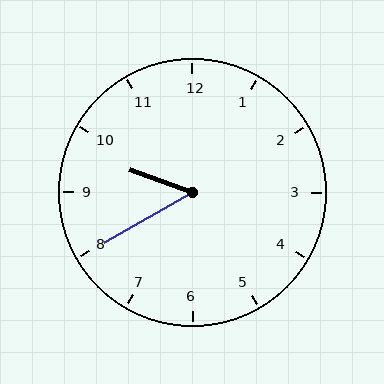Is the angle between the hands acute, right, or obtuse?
It is acute.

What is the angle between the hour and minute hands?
Approximately 50 degrees.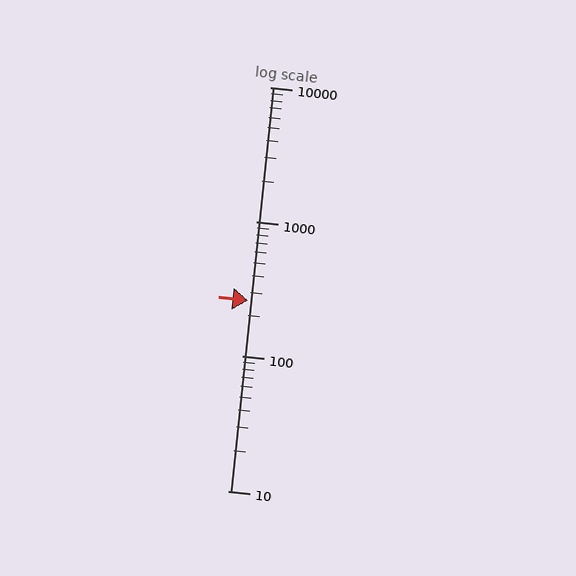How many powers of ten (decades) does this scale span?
The scale spans 3 decades, from 10 to 10000.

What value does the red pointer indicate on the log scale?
The pointer indicates approximately 260.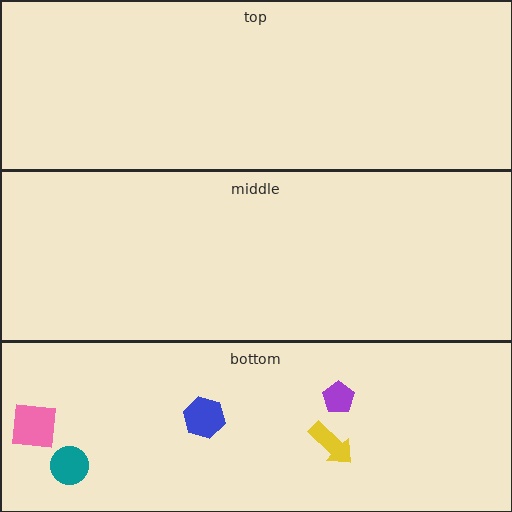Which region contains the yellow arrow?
The bottom region.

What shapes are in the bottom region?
The pink square, the yellow arrow, the teal circle, the blue hexagon, the purple pentagon.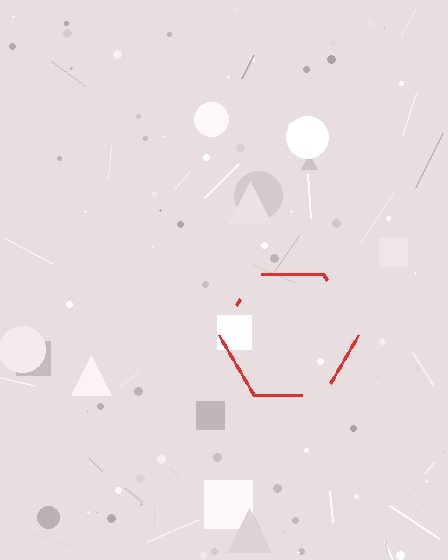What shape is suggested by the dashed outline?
The dashed outline suggests a hexagon.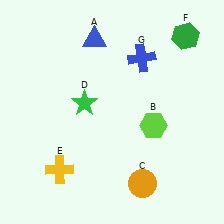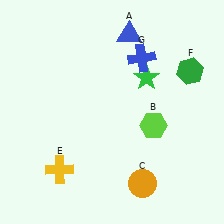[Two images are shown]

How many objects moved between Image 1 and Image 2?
3 objects moved between the two images.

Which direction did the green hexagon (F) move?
The green hexagon (F) moved down.